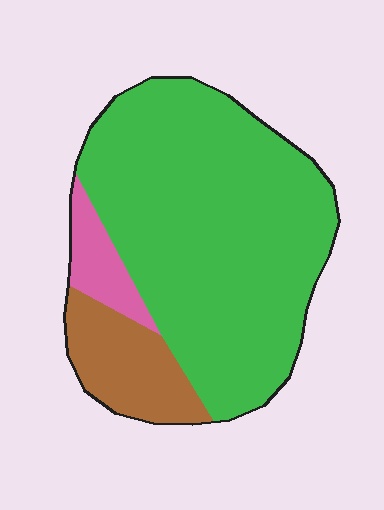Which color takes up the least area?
Pink, at roughly 10%.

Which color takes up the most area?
Green, at roughly 75%.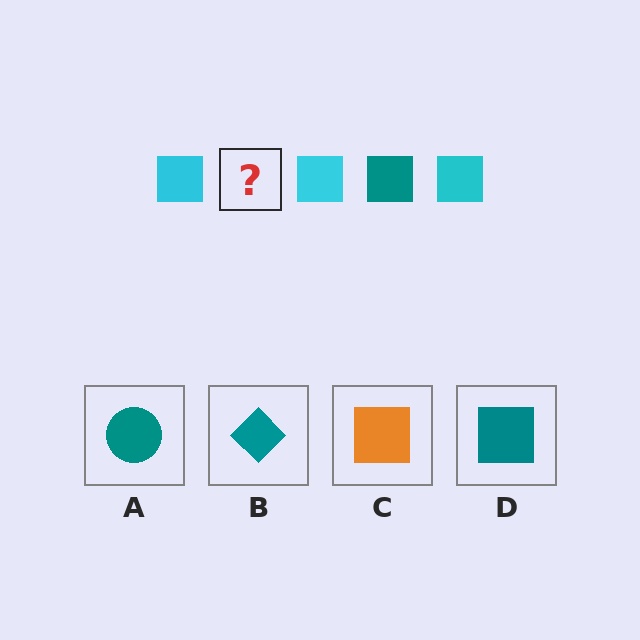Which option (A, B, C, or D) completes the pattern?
D.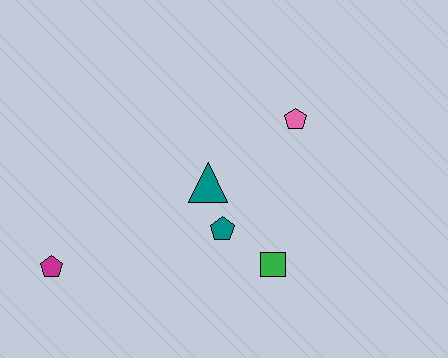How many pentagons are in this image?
There are 3 pentagons.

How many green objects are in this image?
There is 1 green object.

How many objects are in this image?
There are 5 objects.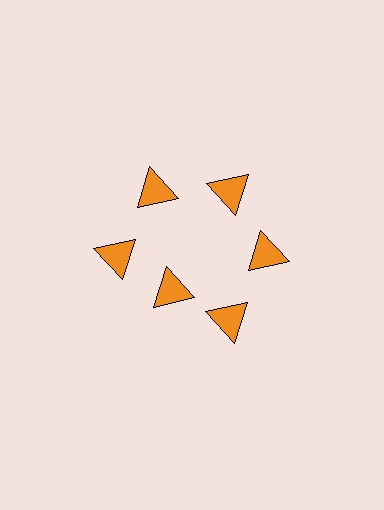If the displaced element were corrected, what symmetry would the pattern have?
It would have 6-fold rotational symmetry — the pattern would map onto itself every 60 degrees.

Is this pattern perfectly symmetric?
No. The 6 orange triangles are arranged in a ring, but one element near the 7 o'clock position is pulled inward toward the center, breaking the 6-fold rotational symmetry.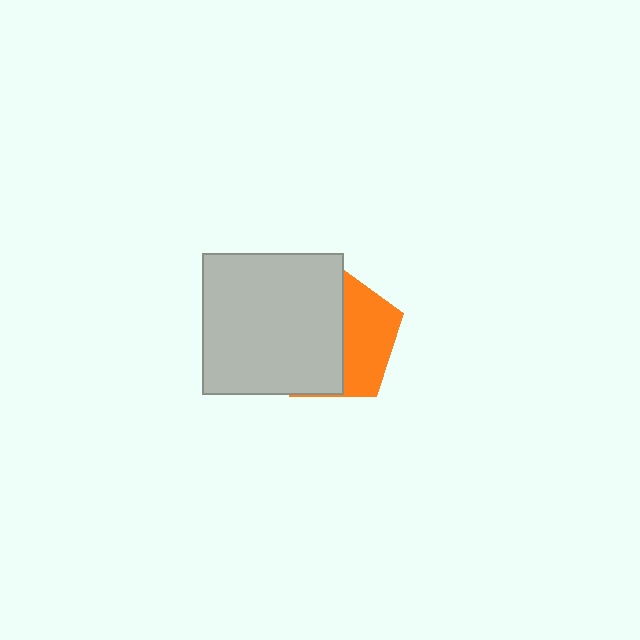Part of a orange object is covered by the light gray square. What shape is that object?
It is a pentagon.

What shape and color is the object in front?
The object in front is a light gray square.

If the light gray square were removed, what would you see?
You would see the complete orange pentagon.